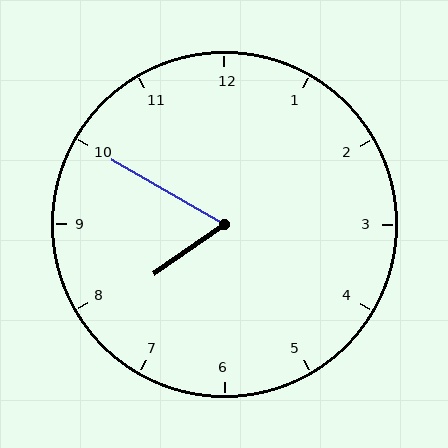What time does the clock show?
7:50.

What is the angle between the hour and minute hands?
Approximately 65 degrees.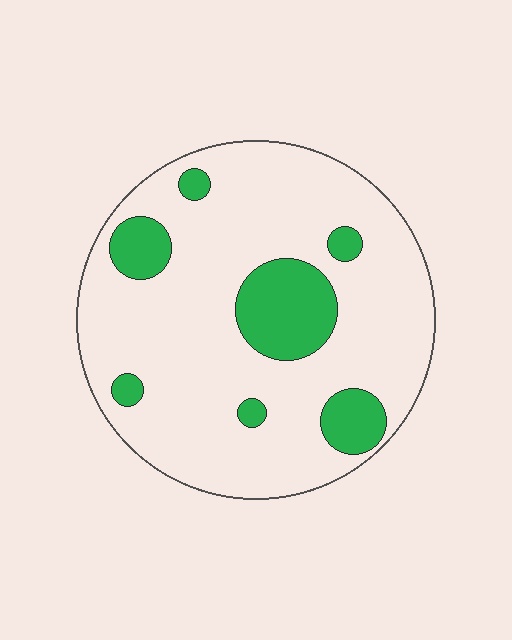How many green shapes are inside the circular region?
7.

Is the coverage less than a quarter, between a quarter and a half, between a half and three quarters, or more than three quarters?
Less than a quarter.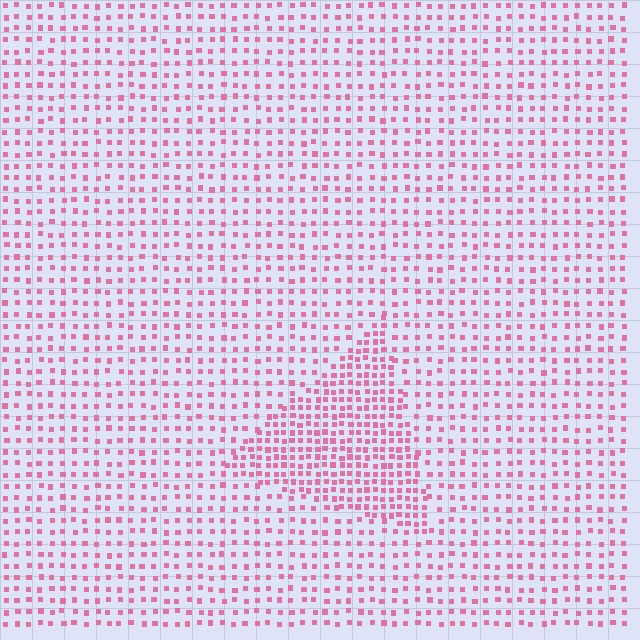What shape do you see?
I see a triangle.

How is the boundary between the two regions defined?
The boundary is defined by a change in element density (approximately 1.9x ratio). All elements are the same color, size, and shape.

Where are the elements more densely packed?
The elements are more densely packed inside the triangle boundary.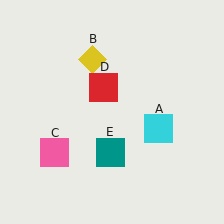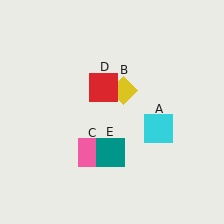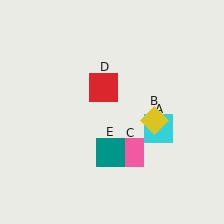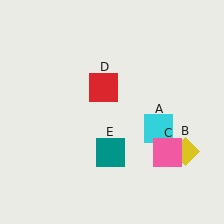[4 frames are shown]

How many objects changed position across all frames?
2 objects changed position: yellow diamond (object B), pink square (object C).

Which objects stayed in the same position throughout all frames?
Cyan square (object A) and red square (object D) and teal square (object E) remained stationary.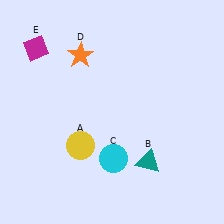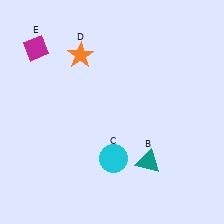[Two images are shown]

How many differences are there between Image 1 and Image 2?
There is 1 difference between the two images.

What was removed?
The yellow circle (A) was removed in Image 2.